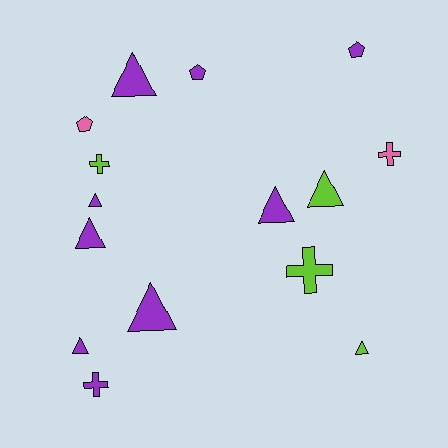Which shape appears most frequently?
Triangle, with 8 objects.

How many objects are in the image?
There are 15 objects.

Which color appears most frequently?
Purple, with 9 objects.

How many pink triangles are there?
There are no pink triangles.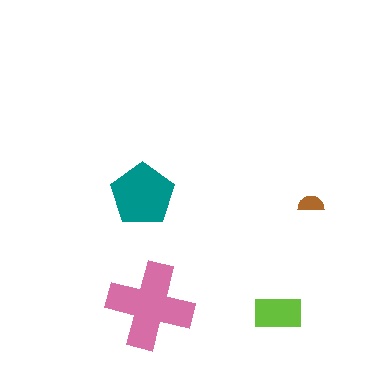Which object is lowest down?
The lime rectangle is bottommost.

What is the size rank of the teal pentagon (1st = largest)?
2nd.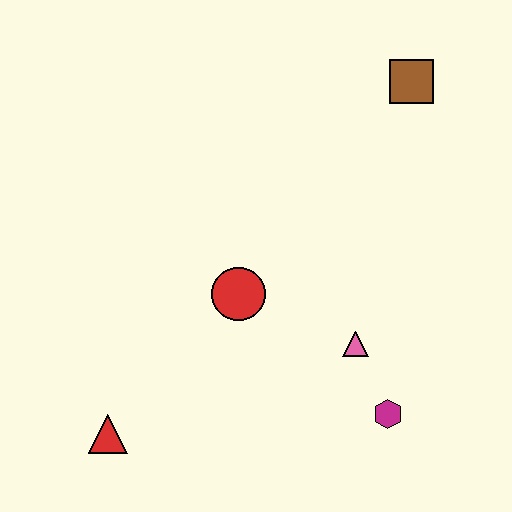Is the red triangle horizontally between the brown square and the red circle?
No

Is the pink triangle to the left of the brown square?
Yes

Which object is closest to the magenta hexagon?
The pink triangle is closest to the magenta hexagon.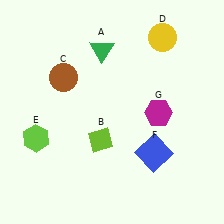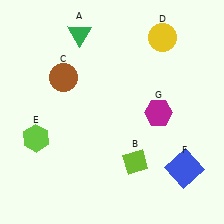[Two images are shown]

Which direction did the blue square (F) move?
The blue square (F) moved right.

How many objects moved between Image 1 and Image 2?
3 objects moved between the two images.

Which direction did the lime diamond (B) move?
The lime diamond (B) moved right.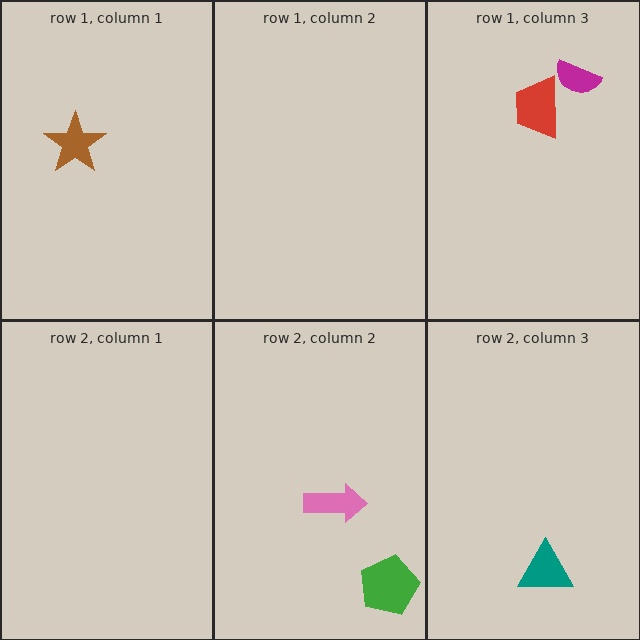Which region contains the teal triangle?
The row 2, column 3 region.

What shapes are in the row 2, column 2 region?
The pink arrow, the green pentagon.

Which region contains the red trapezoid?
The row 1, column 3 region.